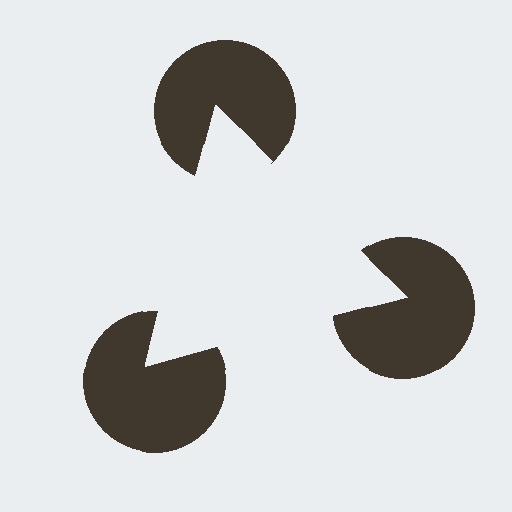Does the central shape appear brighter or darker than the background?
It typically appears slightly brighter than the background, even though no actual brightness change is drawn.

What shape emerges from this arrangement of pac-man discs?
An illusory triangle — its edges are inferred from the aligned wedge cuts in the pac-man discs, not physically drawn.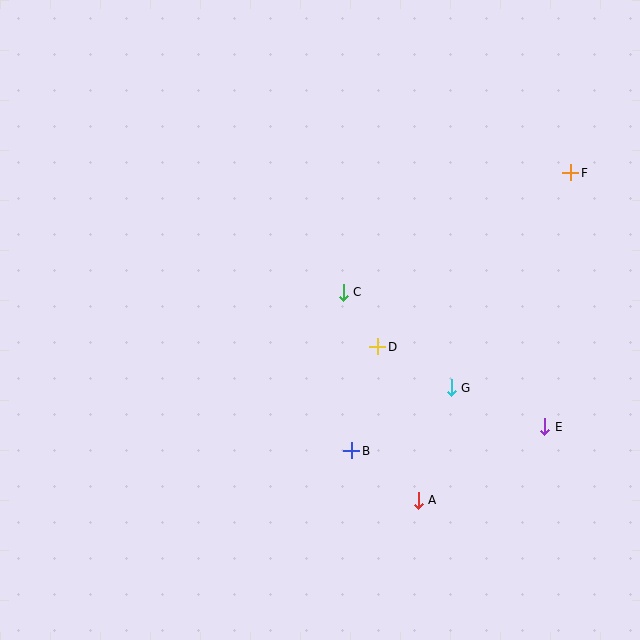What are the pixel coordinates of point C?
Point C is at (343, 292).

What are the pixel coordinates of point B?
Point B is at (352, 451).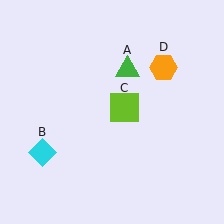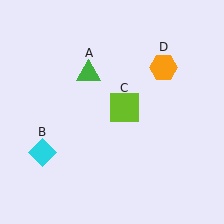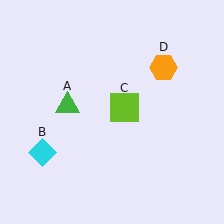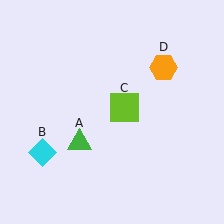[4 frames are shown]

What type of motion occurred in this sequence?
The green triangle (object A) rotated counterclockwise around the center of the scene.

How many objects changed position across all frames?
1 object changed position: green triangle (object A).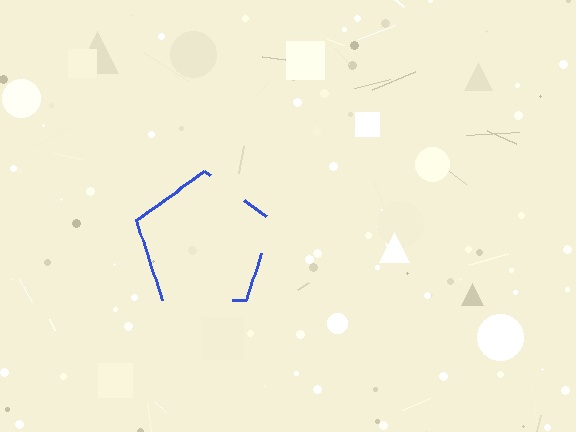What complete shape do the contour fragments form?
The contour fragments form a pentagon.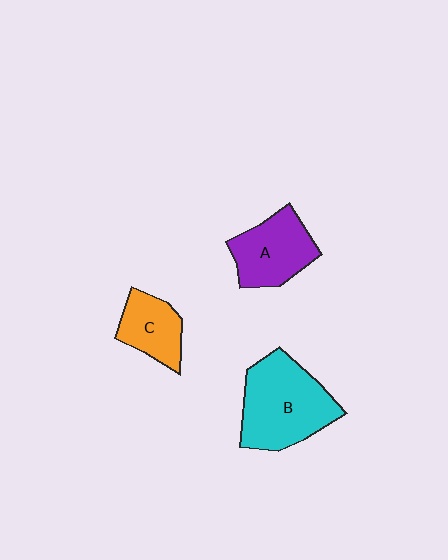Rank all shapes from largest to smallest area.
From largest to smallest: B (cyan), A (purple), C (orange).